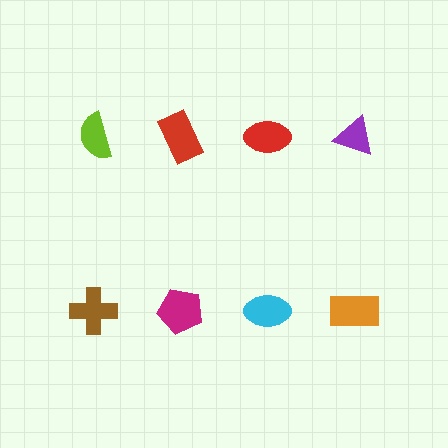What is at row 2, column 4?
An orange rectangle.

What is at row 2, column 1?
A brown cross.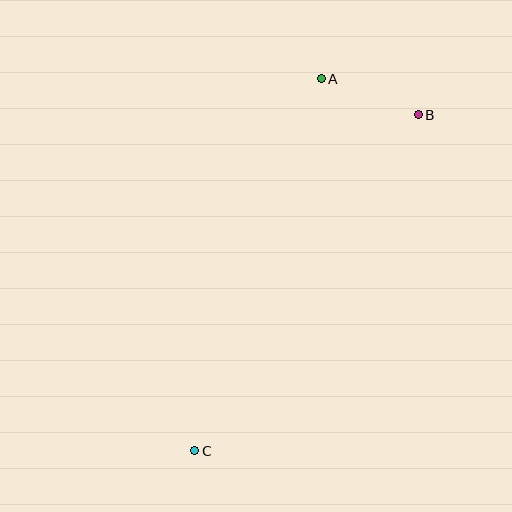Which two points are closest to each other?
Points A and B are closest to each other.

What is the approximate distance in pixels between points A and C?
The distance between A and C is approximately 393 pixels.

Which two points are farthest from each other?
Points B and C are farthest from each other.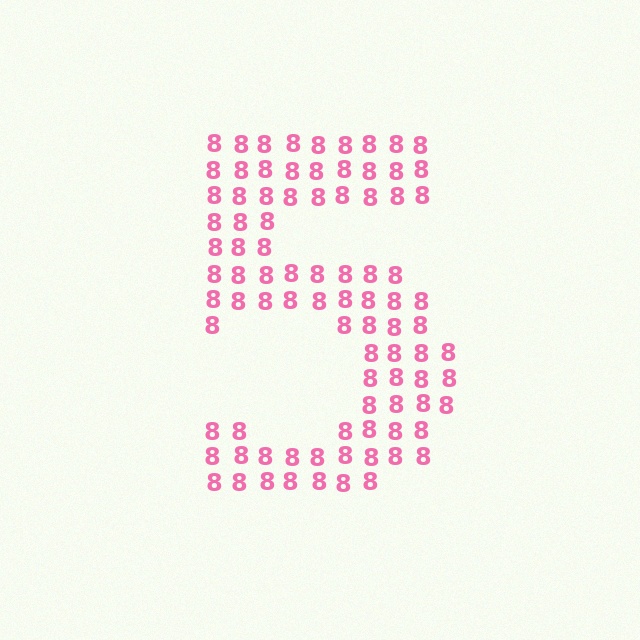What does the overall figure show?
The overall figure shows the digit 5.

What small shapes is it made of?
It is made of small digit 8's.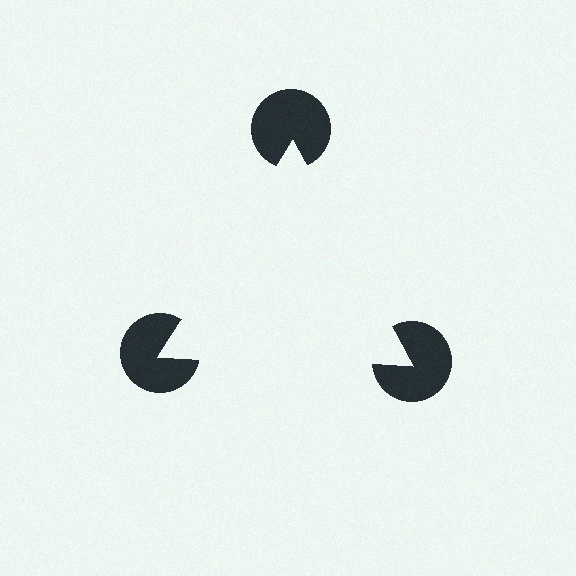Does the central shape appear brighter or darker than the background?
It typically appears slightly brighter than the background, even though no actual brightness change is drawn.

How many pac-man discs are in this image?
There are 3 — one at each vertex of the illusory triangle.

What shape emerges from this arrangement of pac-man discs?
An illusory triangle — its edges are inferred from the aligned wedge cuts in the pac-man discs, not physically drawn.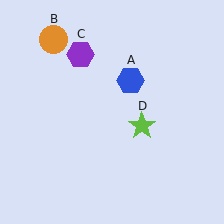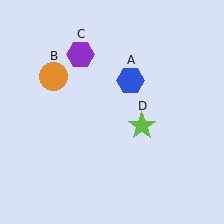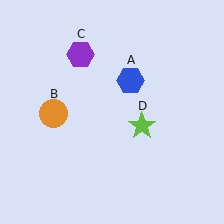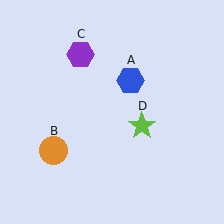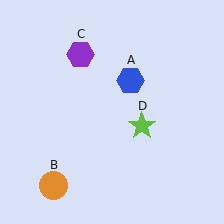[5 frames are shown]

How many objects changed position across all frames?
1 object changed position: orange circle (object B).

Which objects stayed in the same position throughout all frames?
Blue hexagon (object A) and purple hexagon (object C) and lime star (object D) remained stationary.